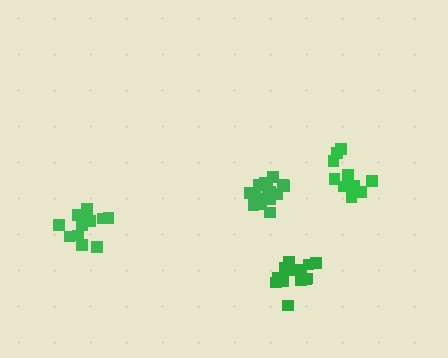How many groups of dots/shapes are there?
There are 4 groups.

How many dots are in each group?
Group 1: 11 dots, Group 2: 17 dots, Group 3: 15 dots, Group 4: 17 dots (60 total).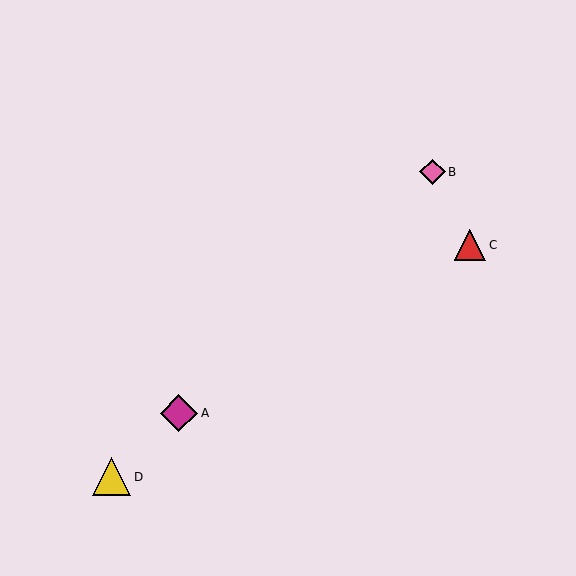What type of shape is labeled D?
Shape D is a yellow triangle.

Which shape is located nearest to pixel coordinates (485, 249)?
The red triangle (labeled C) at (470, 245) is nearest to that location.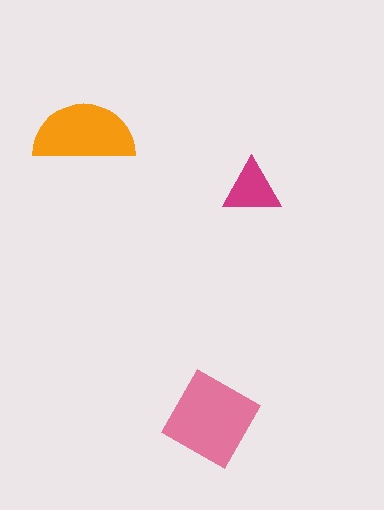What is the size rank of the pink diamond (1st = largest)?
1st.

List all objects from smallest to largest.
The magenta triangle, the orange semicircle, the pink diamond.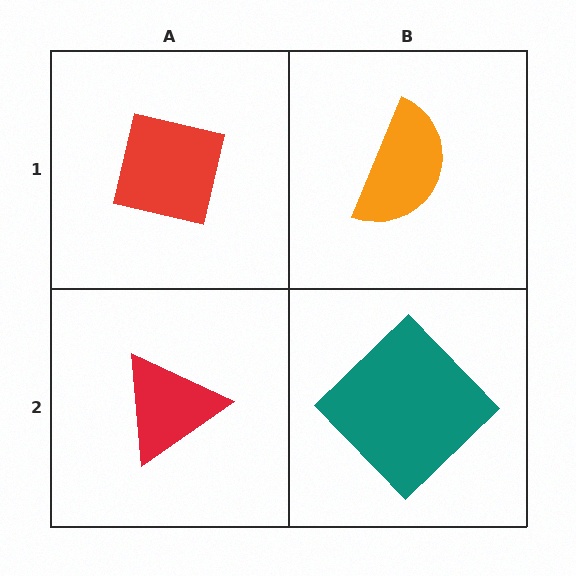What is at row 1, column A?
A red square.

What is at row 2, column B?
A teal diamond.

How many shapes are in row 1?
2 shapes.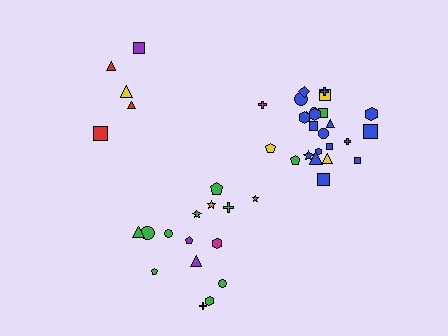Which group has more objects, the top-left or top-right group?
The top-right group.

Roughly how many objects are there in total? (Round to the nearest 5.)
Roughly 45 objects in total.